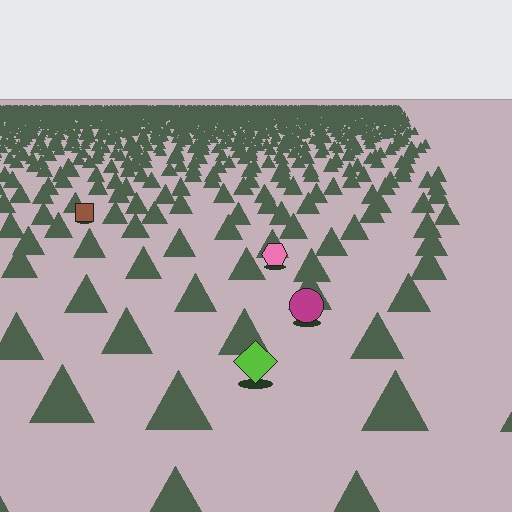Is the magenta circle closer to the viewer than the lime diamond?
No. The lime diamond is closer — you can tell from the texture gradient: the ground texture is coarser near it.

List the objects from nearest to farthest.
From nearest to farthest: the lime diamond, the magenta circle, the pink hexagon, the brown square.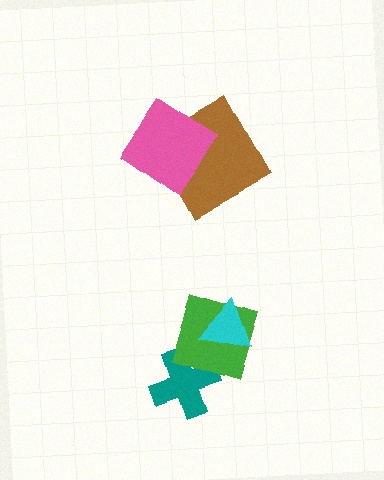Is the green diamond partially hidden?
Yes, it is partially covered by another shape.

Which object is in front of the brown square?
The pink diamond is in front of the brown square.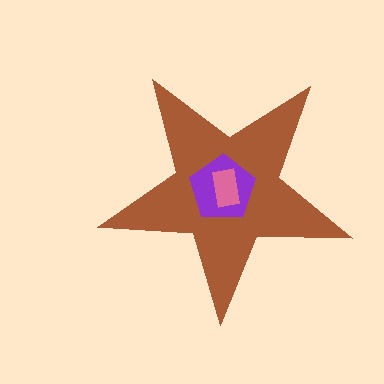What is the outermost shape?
The brown star.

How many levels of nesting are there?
3.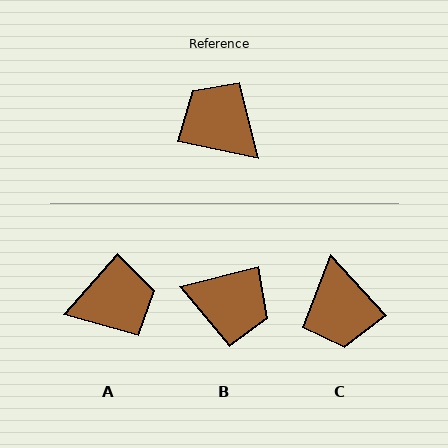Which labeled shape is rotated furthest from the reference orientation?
B, about 154 degrees away.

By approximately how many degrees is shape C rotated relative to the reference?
Approximately 144 degrees counter-clockwise.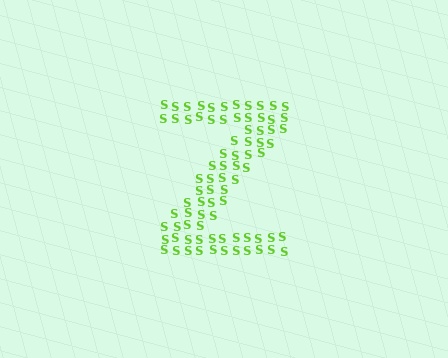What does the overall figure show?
The overall figure shows the letter Z.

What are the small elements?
The small elements are letter S's.